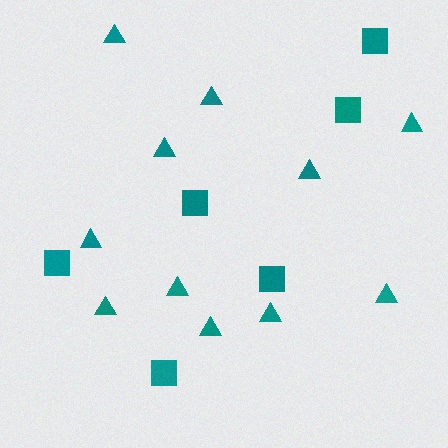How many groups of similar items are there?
There are 2 groups: one group of triangles (11) and one group of squares (6).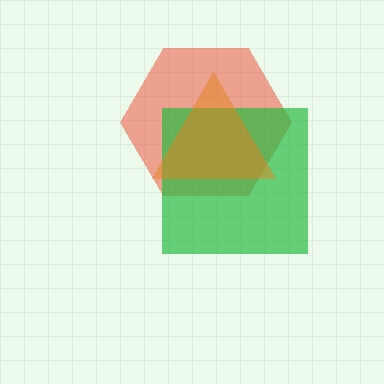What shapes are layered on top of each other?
The layered shapes are: a red hexagon, a green square, an orange triangle.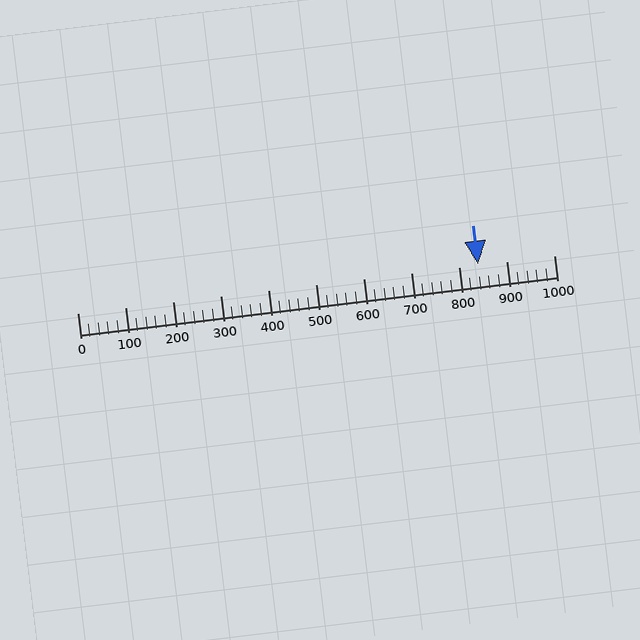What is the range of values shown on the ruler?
The ruler shows values from 0 to 1000.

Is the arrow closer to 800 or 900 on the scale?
The arrow is closer to 800.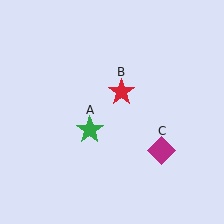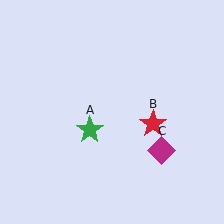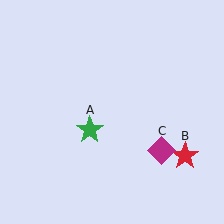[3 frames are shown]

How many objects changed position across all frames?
1 object changed position: red star (object B).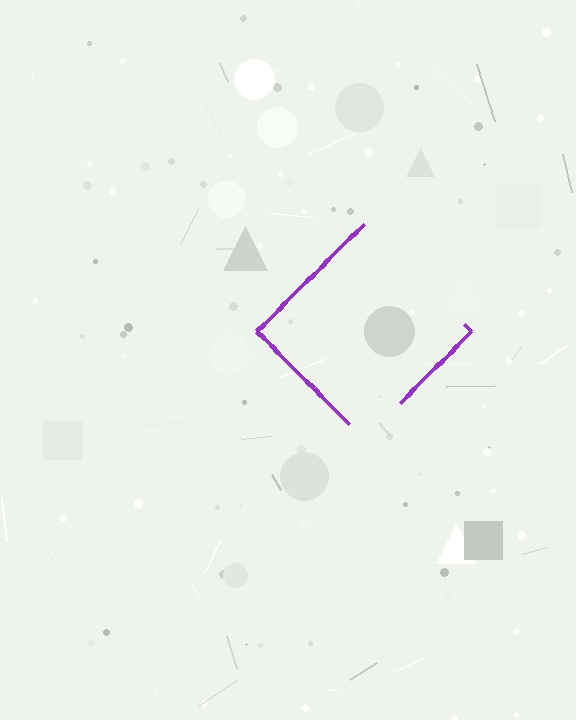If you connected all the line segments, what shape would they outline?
They would outline a diamond.